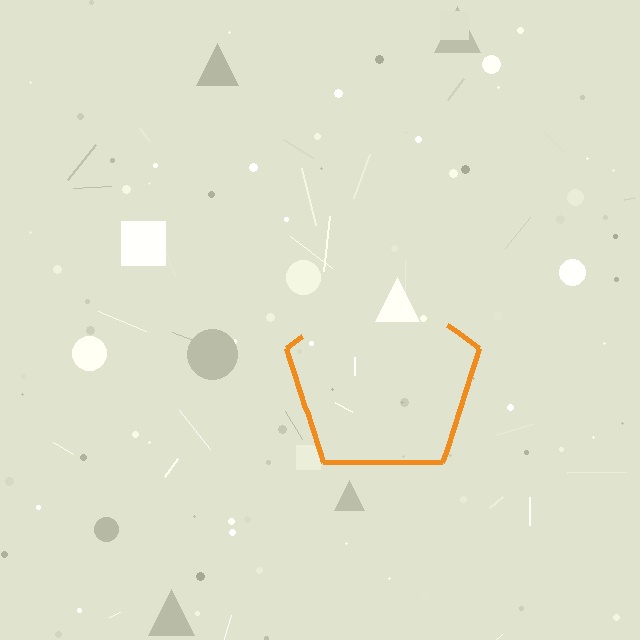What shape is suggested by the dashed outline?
The dashed outline suggests a pentagon.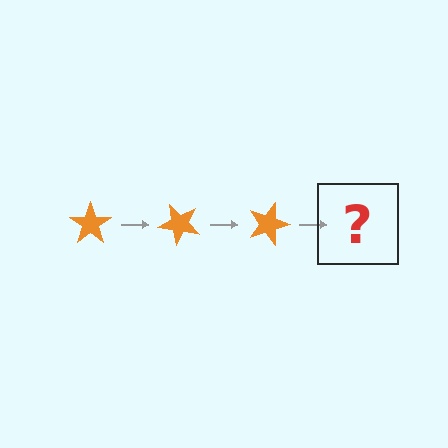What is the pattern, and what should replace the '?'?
The pattern is that the star rotates 45 degrees each step. The '?' should be an orange star rotated 135 degrees.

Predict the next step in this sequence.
The next step is an orange star rotated 135 degrees.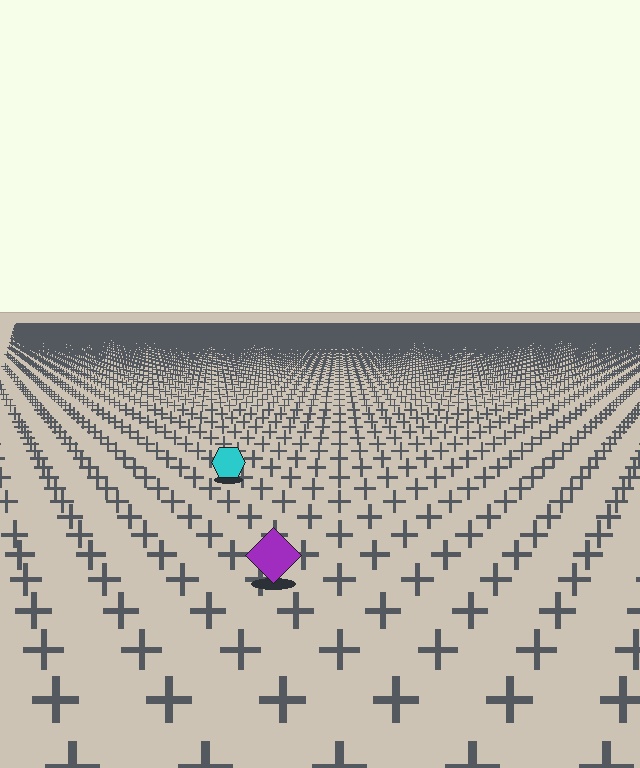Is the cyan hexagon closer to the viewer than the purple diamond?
No. The purple diamond is closer — you can tell from the texture gradient: the ground texture is coarser near it.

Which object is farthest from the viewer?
The cyan hexagon is farthest from the viewer. It appears smaller and the ground texture around it is denser.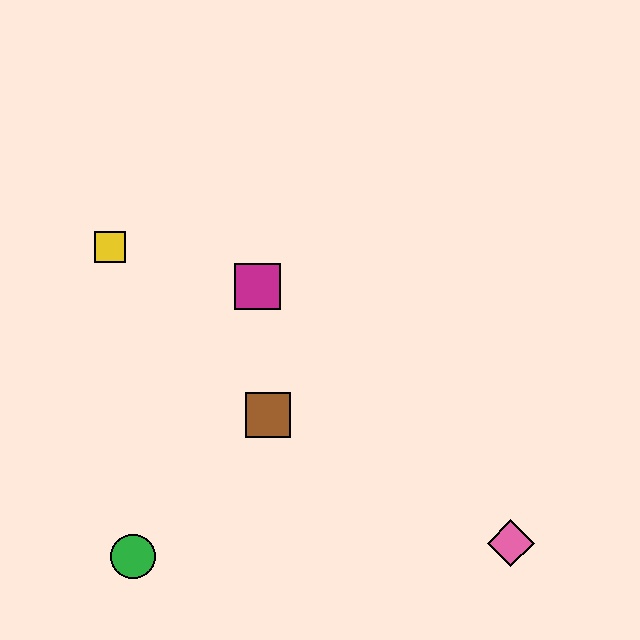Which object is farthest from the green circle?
The pink diamond is farthest from the green circle.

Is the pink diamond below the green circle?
No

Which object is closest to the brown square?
The magenta square is closest to the brown square.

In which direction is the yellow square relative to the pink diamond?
The yellow square is to the left of the pink diamond.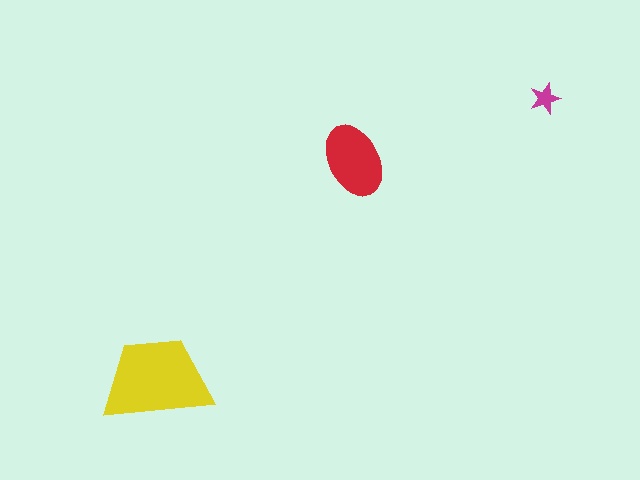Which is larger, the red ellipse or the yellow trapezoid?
The yellow trapezoid.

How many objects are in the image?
There are 3 objects in the image.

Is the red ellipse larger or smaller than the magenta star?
Larger.